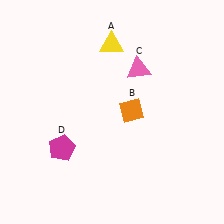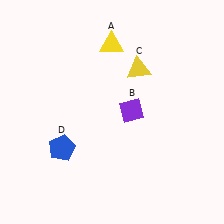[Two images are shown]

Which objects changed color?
B changed from orange to purple. C changed from pink to yellow. D changed from magenta to blue.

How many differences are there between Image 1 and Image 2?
There are 3 differences between the two images.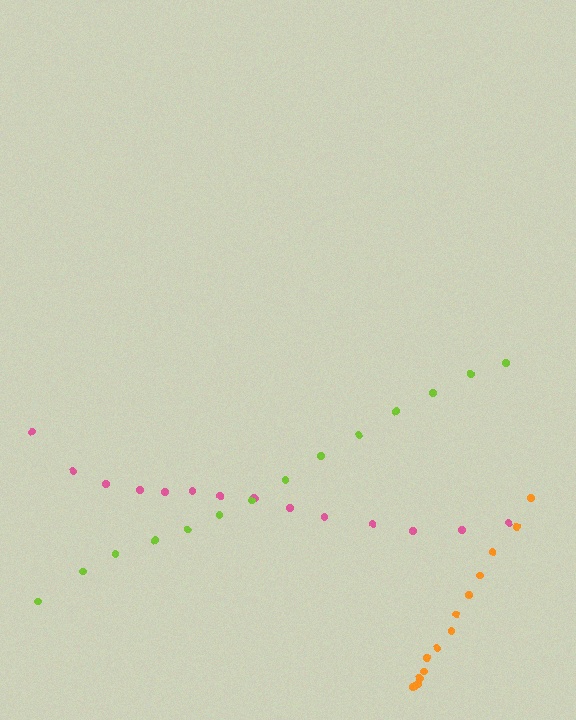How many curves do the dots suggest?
There are 3 distinct paths.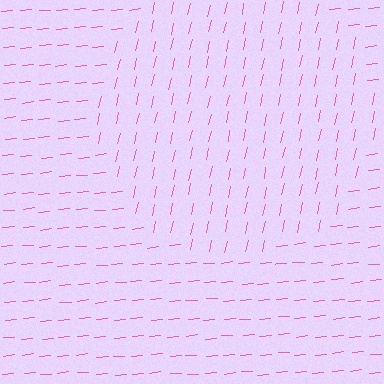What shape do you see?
I see a circle.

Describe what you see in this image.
The image is filled with small pink line segments. A circle region in the image has lines oriented differently from the surrounding lines, creating a visible texture boundary.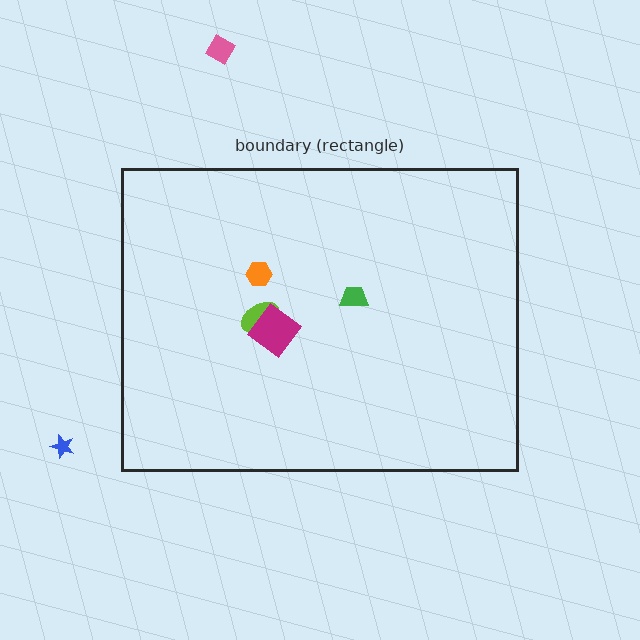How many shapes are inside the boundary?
4 inside, 2 outside.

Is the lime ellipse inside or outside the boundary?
Inside.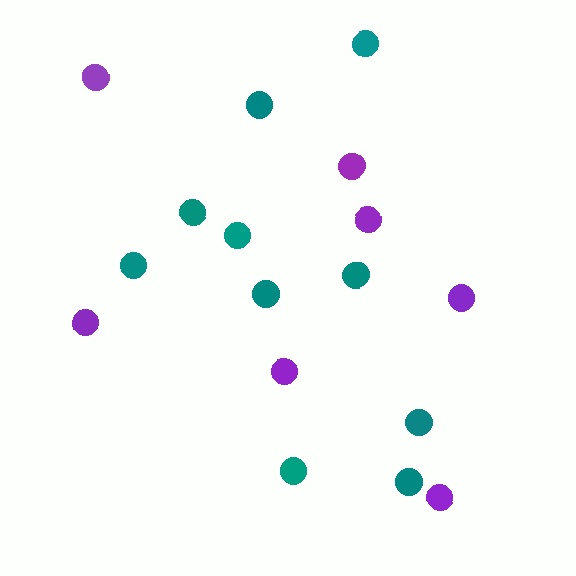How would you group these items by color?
There are 2 groups: one group of teal circles (10) and one group of purple circles (7).